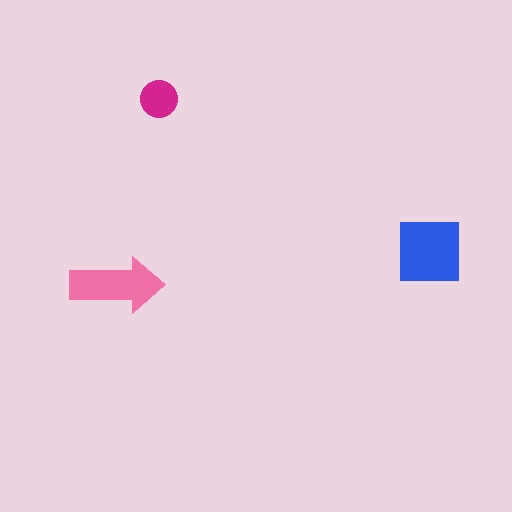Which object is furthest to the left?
The pink arrow is leftmost.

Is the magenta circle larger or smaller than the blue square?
Smaller.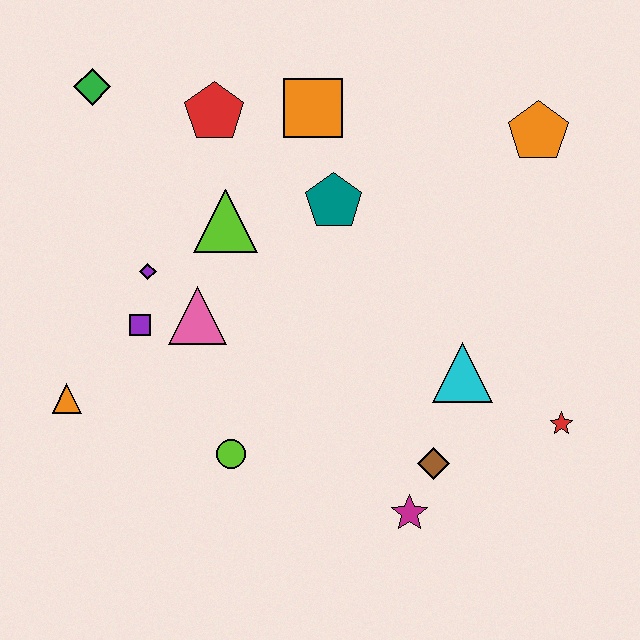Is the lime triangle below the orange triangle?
No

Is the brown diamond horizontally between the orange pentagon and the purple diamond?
Yes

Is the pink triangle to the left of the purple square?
No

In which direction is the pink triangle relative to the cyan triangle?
The pink triangle is to the left of the cyan triangle.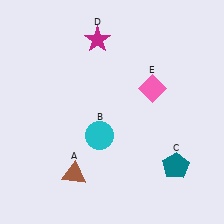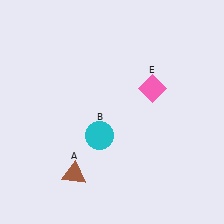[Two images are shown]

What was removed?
The magenta star (D), the teal pentagon (C) were removed in Image 2.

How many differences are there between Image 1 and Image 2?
There are 2 differences between the two images.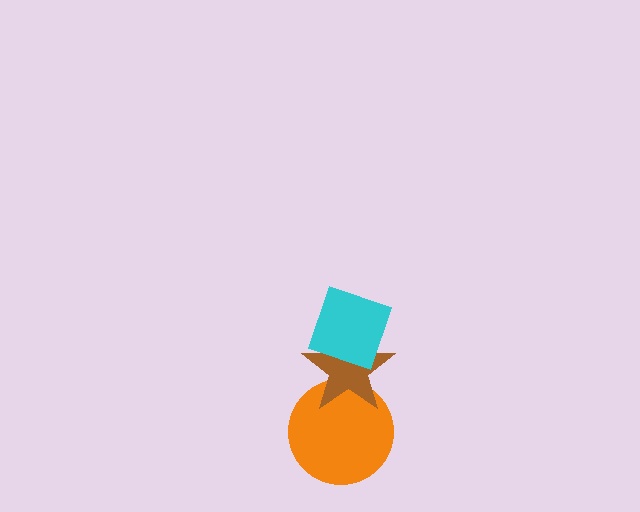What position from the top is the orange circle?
The orange circle is 3rd from the top.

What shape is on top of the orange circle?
The brown star is on top of the orange circle.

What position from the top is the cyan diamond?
The cyan diamond is 1st from the top.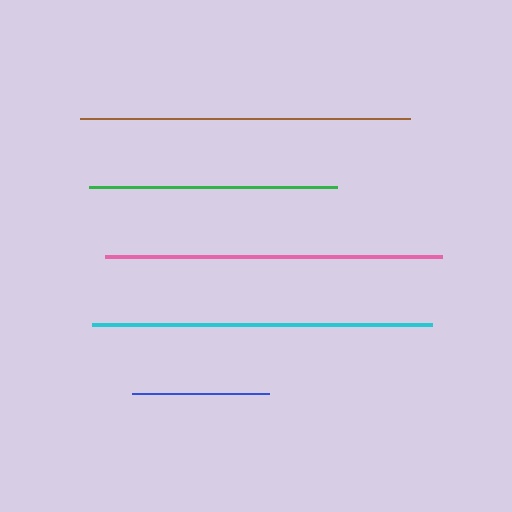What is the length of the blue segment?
The blue segment is approximately 137 pixels long.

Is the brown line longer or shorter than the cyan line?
The cyan line is longer than the brown line.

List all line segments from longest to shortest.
From longest to shortest: cyan, pink, brown, green, blue.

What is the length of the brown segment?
The brown segment is approximately 330 pixels long.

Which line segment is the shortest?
The blue line is the shortest at approximately 137 pixels.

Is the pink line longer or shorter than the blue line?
The pink line is longer than the blue line.